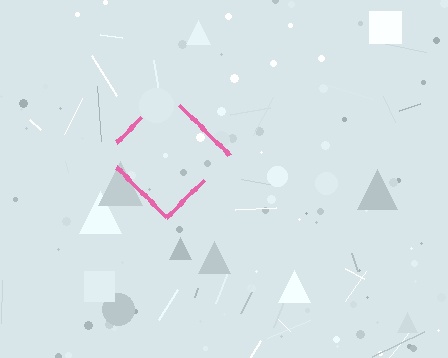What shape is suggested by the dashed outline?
The dashed outline suggests a diamond.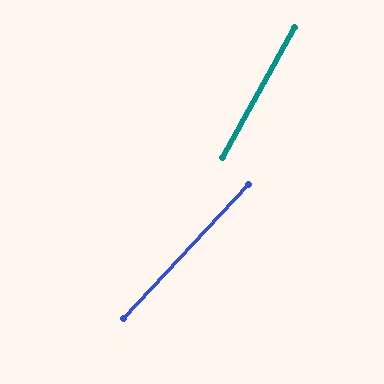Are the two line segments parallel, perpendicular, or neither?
Neither parallel nor perpendicular — they differ by about 14°.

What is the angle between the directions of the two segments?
Approximately 14 degrees.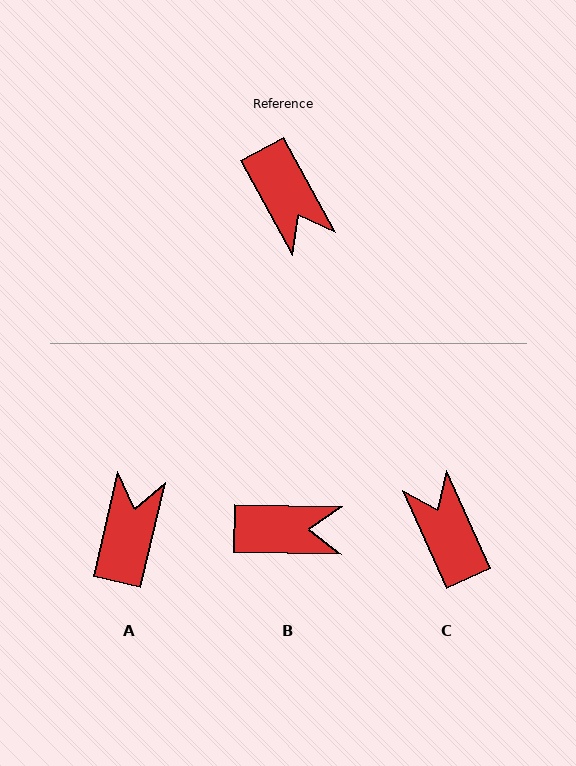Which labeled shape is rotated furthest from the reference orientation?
C, about 175 degrees away.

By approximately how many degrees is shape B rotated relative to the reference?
Approximately 60 degrees counter-clockwise.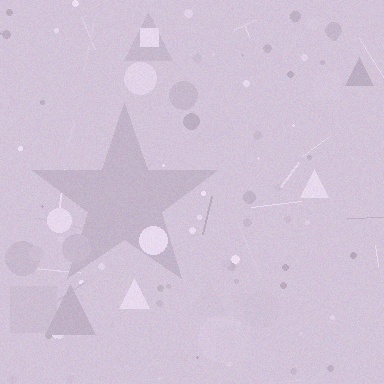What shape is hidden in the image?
A star is hidden in the image.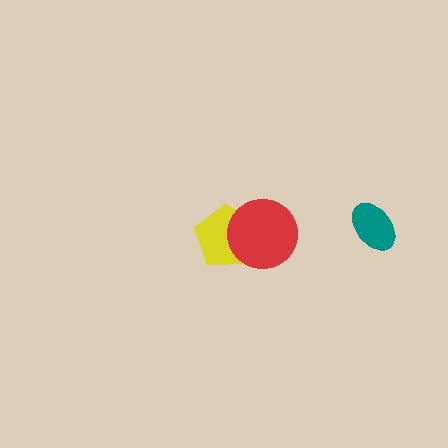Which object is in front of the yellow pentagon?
The red circle is in front of the yellow pentagon.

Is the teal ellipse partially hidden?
No, no other shape covers it.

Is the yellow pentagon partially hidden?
Yes, it is partially covered by another shape.